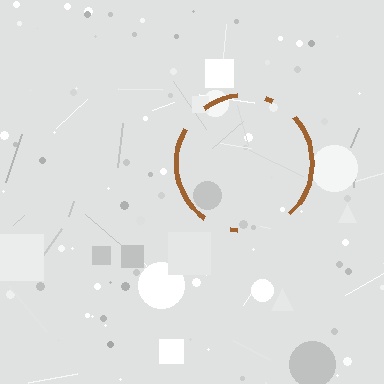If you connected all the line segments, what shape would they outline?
They would outline a circle.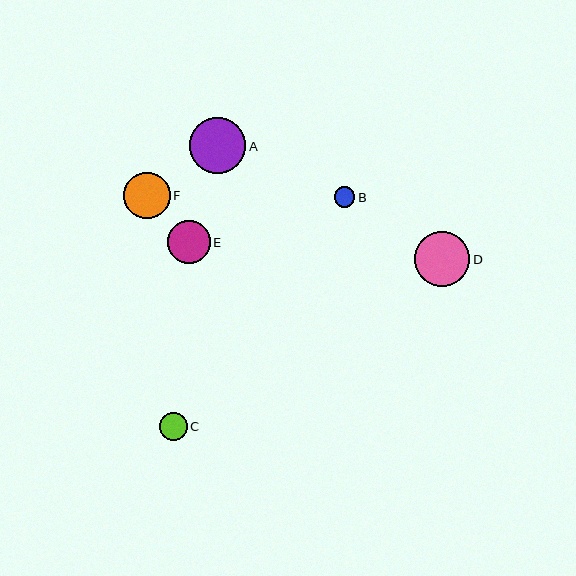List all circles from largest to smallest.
From largest to smallest: A, D, F, E, C, B.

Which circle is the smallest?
Circle B is the smallest with a size of approximately 20 pixels.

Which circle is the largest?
Circle A is the largest with a size of approximately 56 pixels.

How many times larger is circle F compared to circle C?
Circle F is approximately 1.7 times the size of circle C.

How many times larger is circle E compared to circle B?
Circle E is approximately 2.1 times the size of circle B.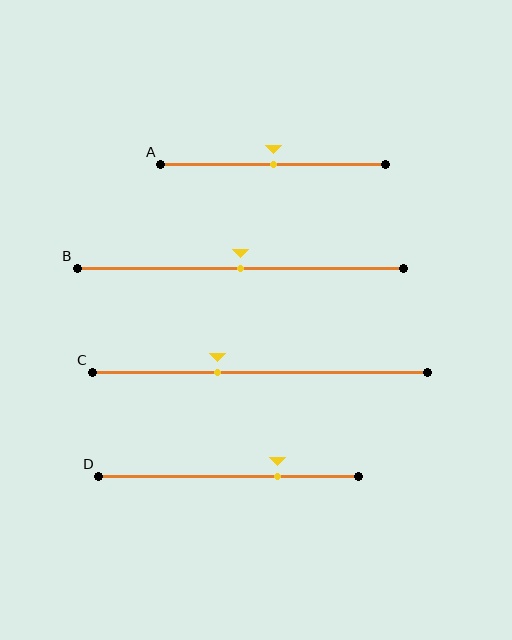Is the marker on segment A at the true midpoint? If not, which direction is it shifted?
Yes, the marker on segment A is at the true midpoint.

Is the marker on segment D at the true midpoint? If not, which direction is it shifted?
No, the marker on segment D is shifted to the right by about 19% of the segment length.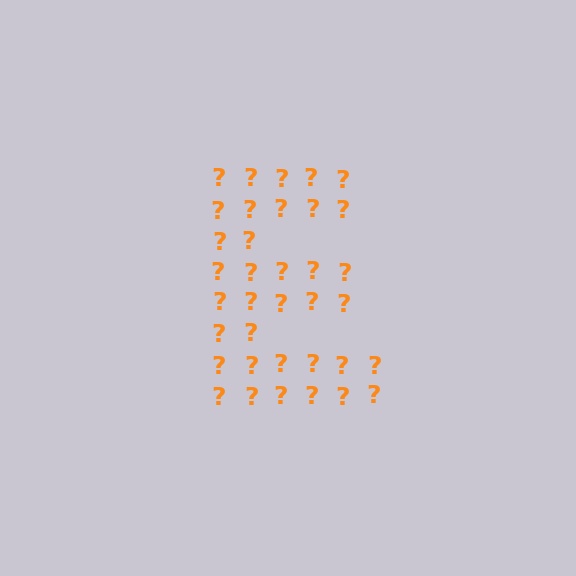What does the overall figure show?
The overall figure shows the letter E.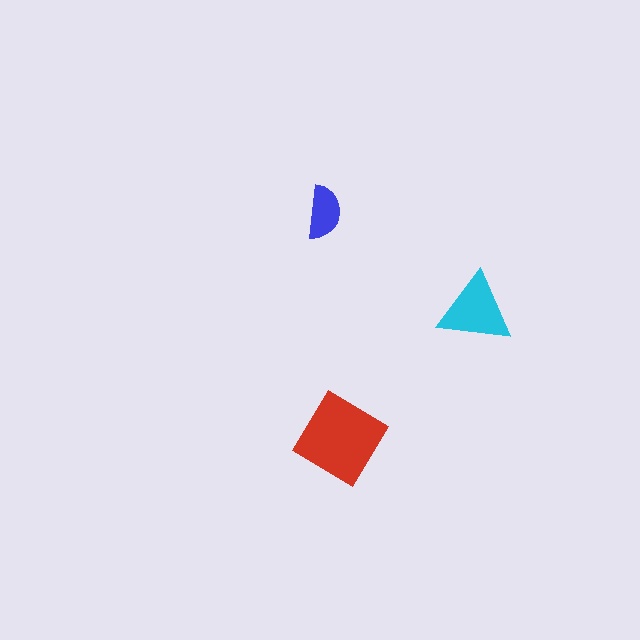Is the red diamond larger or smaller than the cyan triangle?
Larger.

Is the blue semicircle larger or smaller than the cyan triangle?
Smaller.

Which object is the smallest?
The blue semicircle.